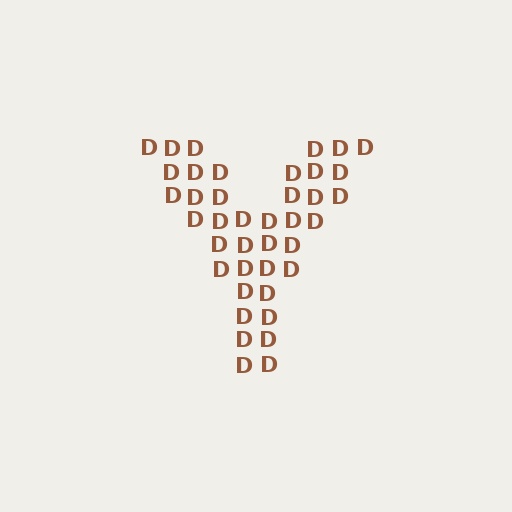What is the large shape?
The large shape is the letter Y.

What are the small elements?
The small elements are letter D's.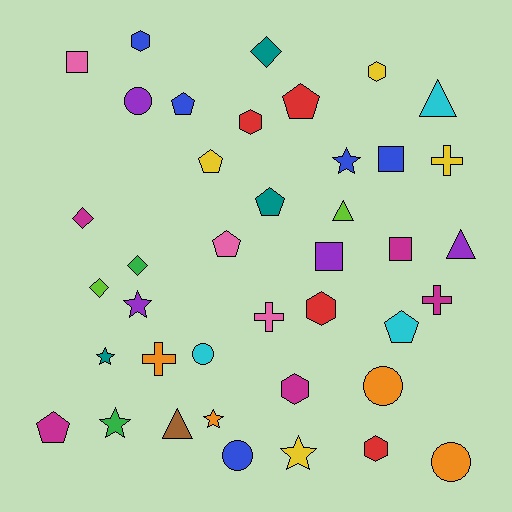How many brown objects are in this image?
There is 1 brown object.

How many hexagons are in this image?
There are 6 hexagons.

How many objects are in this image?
There are 40 objects.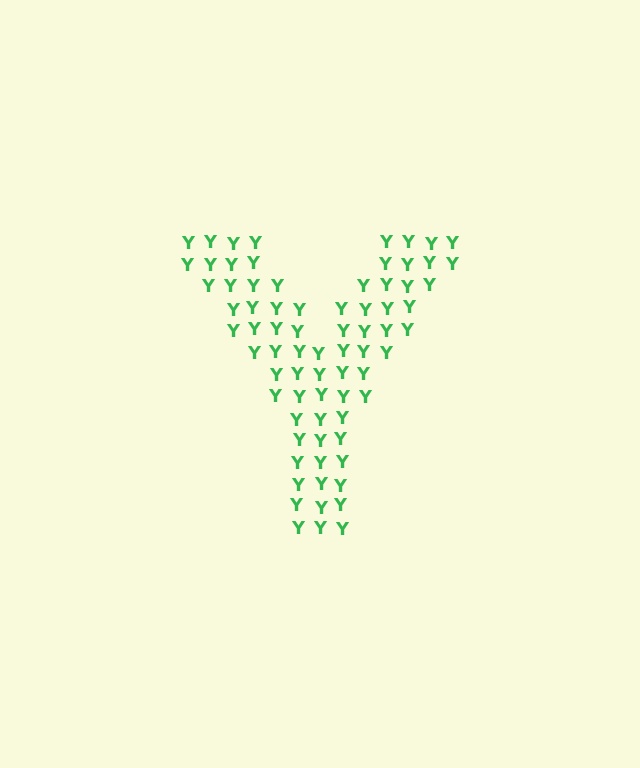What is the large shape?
The large shape is the letter Y.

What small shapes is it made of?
It is made of small letter Y's.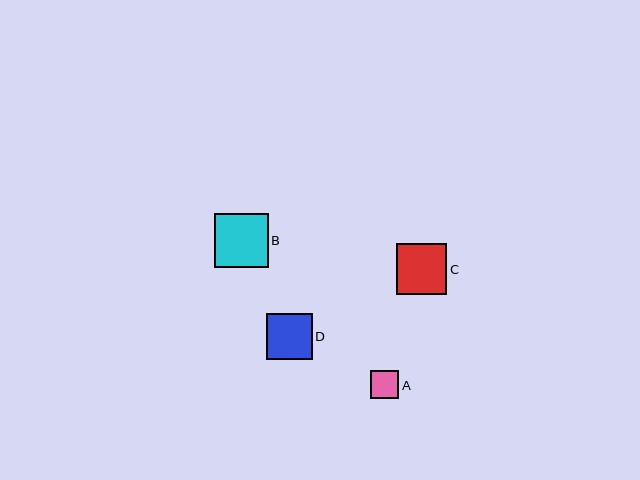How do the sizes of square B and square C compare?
Square B and square C are approximately the same size.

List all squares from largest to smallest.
From largest to smallest: B, C, D, A.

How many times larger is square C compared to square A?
Square C is approximately 1.8 times the size of square A.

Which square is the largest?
Square B is the largest with a size of approximately 54 pixels.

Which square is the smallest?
Square A is the smallest with a size of approximately 28 pixels.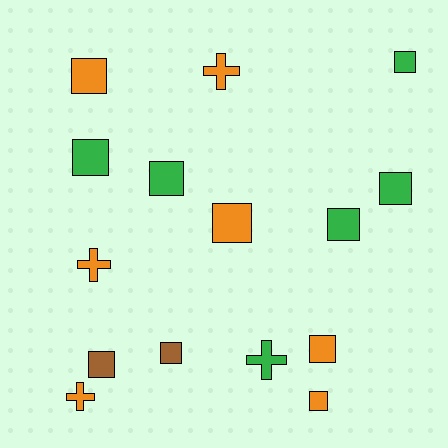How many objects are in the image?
There are 15 objects.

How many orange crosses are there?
There are 3 orange crosses.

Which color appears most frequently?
Orange, with 7 objects.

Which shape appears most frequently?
Square, with 11 objects.